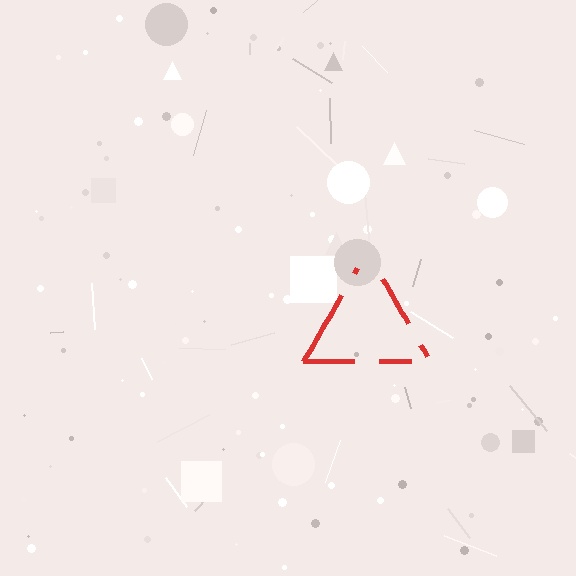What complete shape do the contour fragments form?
The contour fragments form a triangle.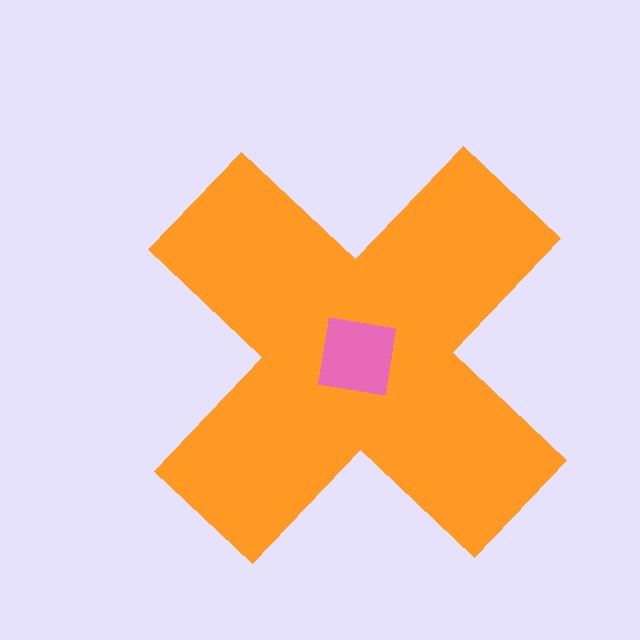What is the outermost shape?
The orange cross.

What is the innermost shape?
The pink square.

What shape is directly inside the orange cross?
The pink square.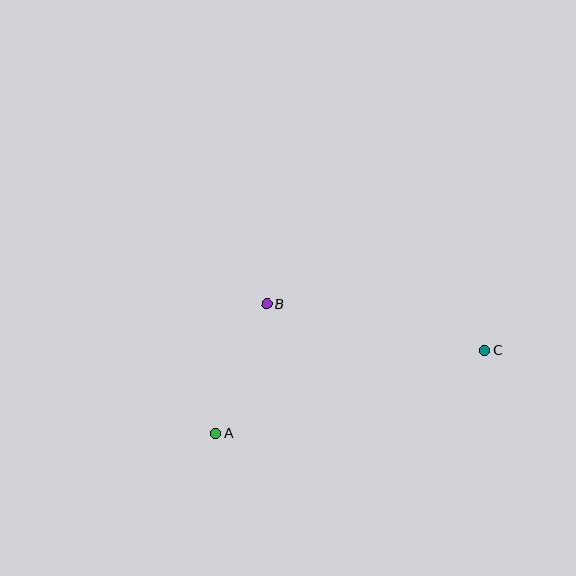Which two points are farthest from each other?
Points A and C are farthest from each other.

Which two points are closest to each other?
Points A and B are closest to each other.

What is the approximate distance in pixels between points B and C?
The distance between B and C is approximately 223 pixels.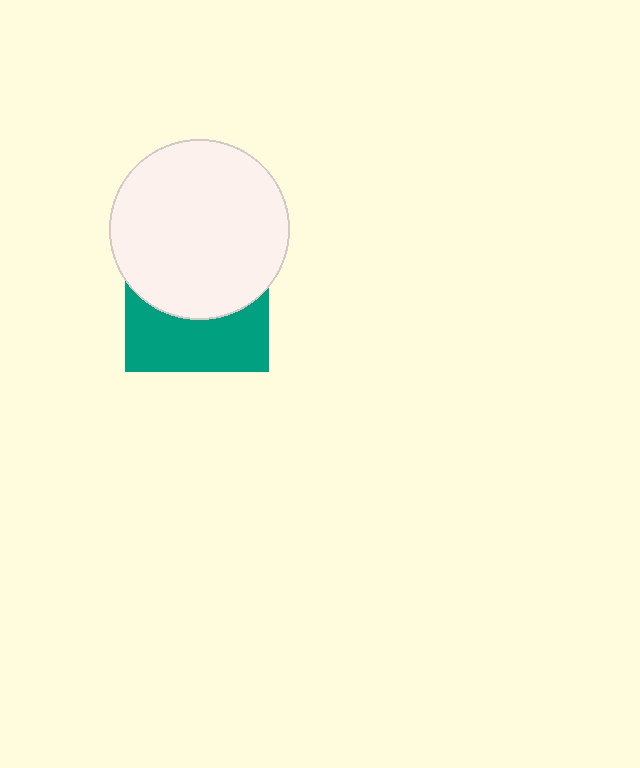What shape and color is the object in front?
The object in front is a white circle.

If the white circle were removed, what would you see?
You would see the complete teal square.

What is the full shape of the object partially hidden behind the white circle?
The partially hidden object is a teal square.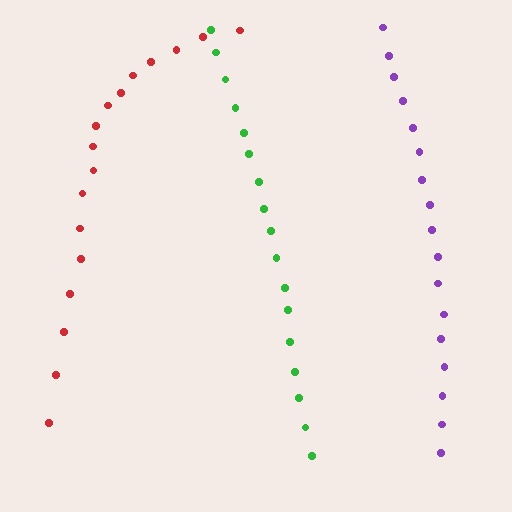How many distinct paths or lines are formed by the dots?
There are 3 distinct paths.